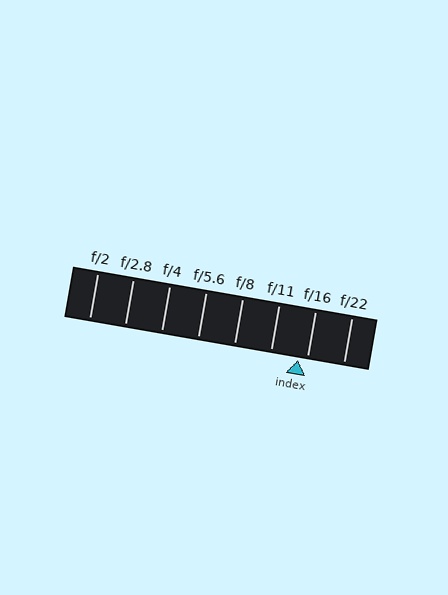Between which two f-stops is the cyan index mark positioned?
The index mark is between f/11 and f/16.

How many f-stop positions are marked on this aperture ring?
There are 8 f-stop positions marked.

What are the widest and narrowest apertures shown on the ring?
The widest aperture shown is f/2 and the narrowest is f/22.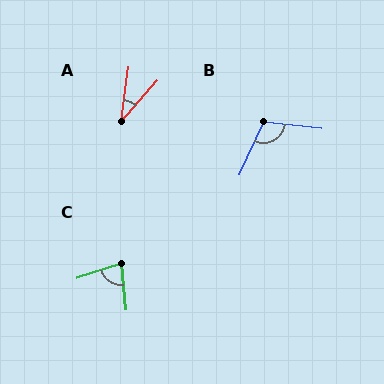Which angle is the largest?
B, at approximately 108 degrees.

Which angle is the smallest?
A, at approximately 34 degrees.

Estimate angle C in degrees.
Approximately 77 degrees.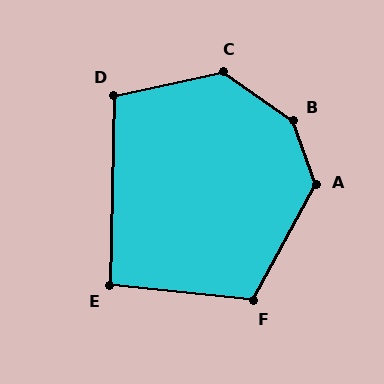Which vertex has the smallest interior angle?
E, at approximately 95 degrees.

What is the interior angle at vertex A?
Approximately 132 degrees (obtuse).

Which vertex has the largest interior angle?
B, at approximately 144 degrees.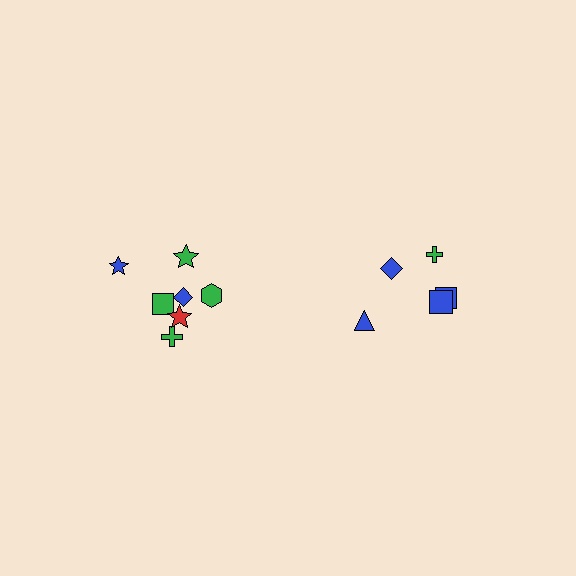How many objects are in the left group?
There are 7 objects.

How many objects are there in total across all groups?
There are 12 objects.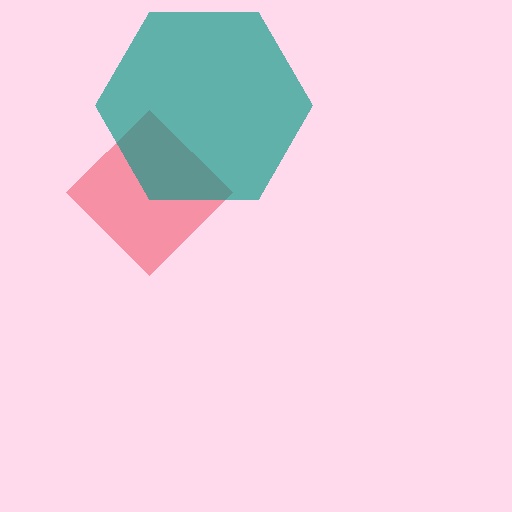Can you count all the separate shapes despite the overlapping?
Yes, there are 2 separate shapes.